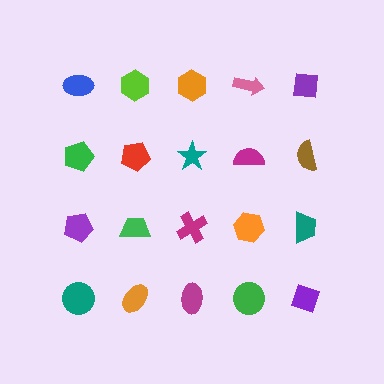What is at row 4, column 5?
A purple diamond.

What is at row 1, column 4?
A pink arrow.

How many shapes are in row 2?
5 shapes.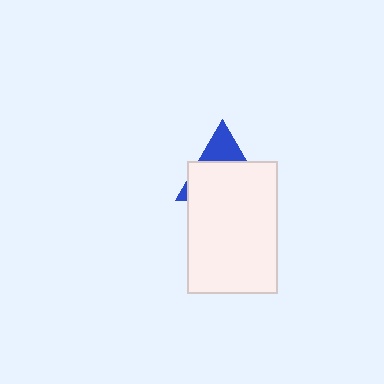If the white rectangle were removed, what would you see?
You would see the complete blue triangle.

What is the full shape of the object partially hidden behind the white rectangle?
The partially hidden object is a blue triangle.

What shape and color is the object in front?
The object in front is a white rectangle.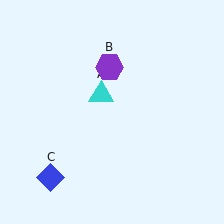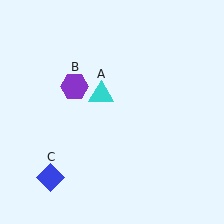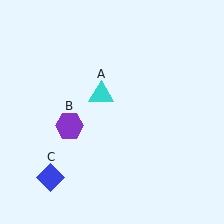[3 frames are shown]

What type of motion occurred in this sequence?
The purple hexagon (object B) rotated counterclockwise around the center of the scene.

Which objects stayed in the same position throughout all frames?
Cyan triangle (object A) and blue diamond (object C) remained stationary.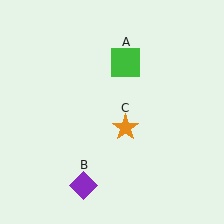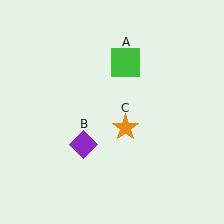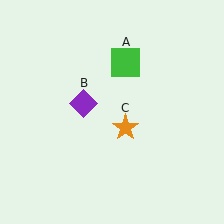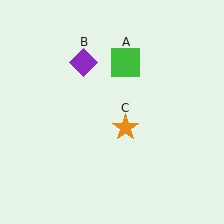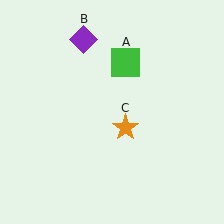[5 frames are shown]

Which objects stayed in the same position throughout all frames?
Green square (object A) and orange star (object C) remained stationary.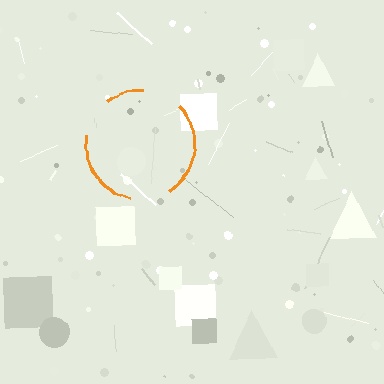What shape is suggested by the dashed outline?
The dashed outline suggests a circle.